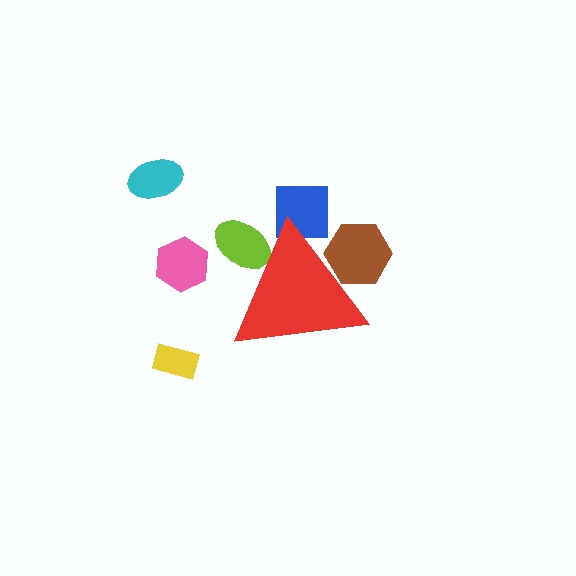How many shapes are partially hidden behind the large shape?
3 shapes are partially hidden.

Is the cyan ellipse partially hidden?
No, the cyan ellipse is fully visible.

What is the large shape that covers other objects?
A red triangle.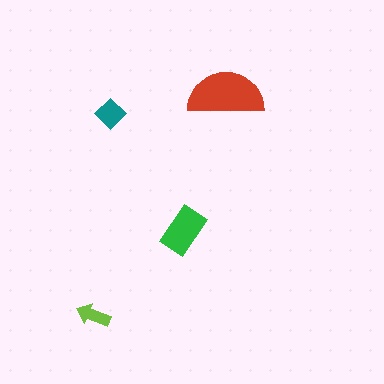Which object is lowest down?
The lime arrow is bottommost.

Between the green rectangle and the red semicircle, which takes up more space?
The red semicircle.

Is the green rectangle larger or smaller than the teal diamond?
Larger.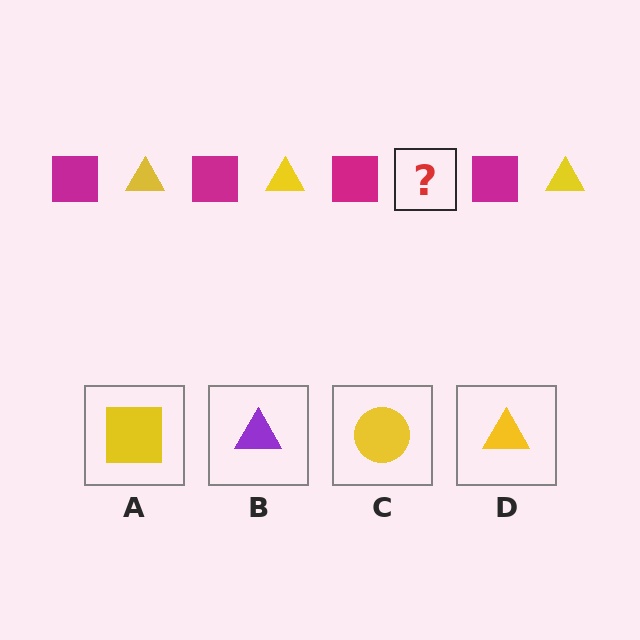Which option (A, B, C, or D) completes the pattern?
D.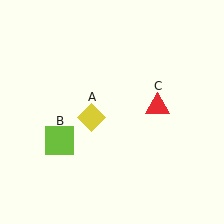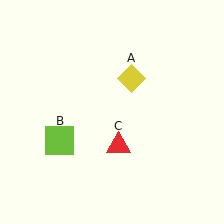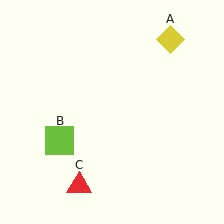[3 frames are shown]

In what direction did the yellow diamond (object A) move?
The yellow diamond (object A) moved up and to the right.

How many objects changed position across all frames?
2 objects changed position: yellow diamond (object A), red triangle (object C).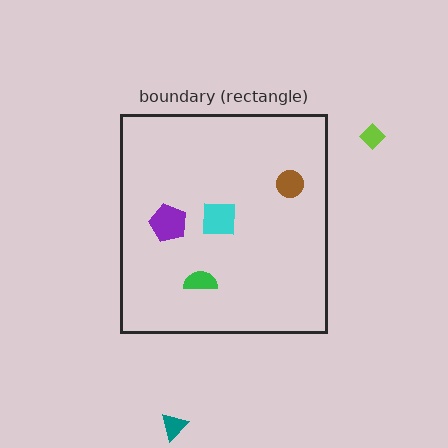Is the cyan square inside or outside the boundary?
Inside.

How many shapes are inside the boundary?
4 inside, 2 outside.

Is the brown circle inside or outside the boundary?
Inside.